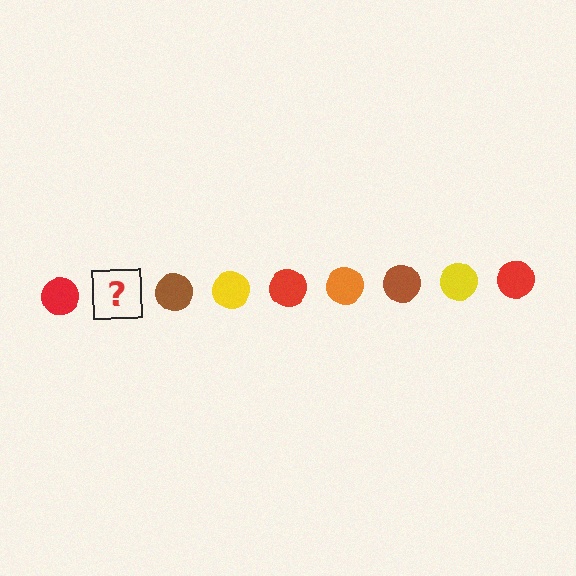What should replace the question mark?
The question mark should be replaced with an orange circle.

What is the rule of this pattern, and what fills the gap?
The rule is that the pattern cycles through red, orange, brown, yellow circles. The gap should be filled with an orange circle.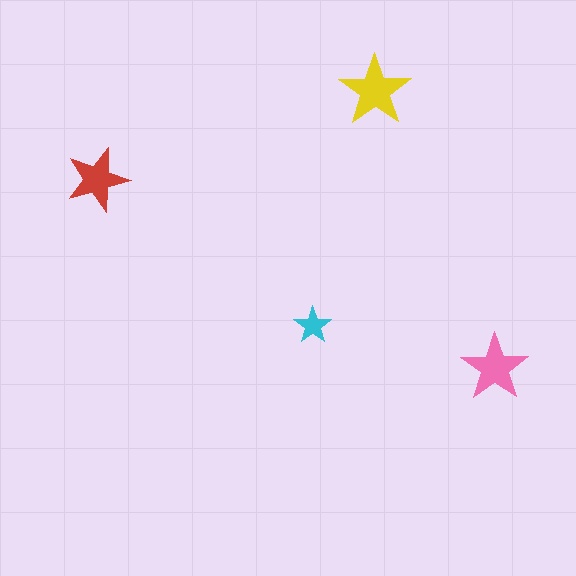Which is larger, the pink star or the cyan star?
The pink one.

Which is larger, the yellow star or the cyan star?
The yellow one.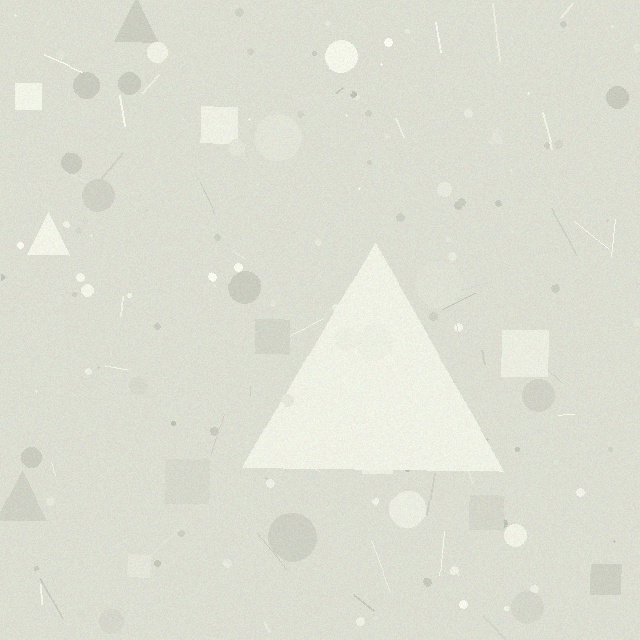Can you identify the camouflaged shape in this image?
The camouflaged shape is a triangle.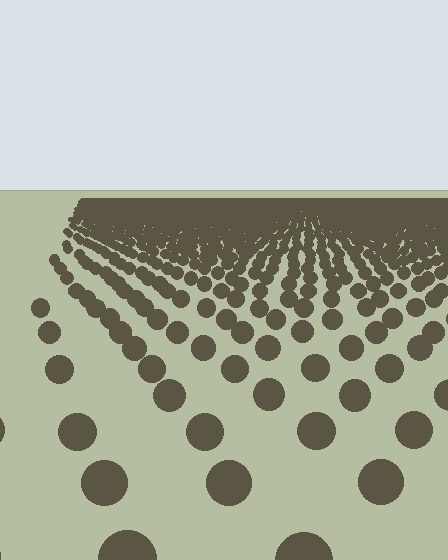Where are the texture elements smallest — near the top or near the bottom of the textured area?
Near the top.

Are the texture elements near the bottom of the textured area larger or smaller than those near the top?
Larger. Near the bottom, elements are closer to the viewer and appear at a bigger on-screen size.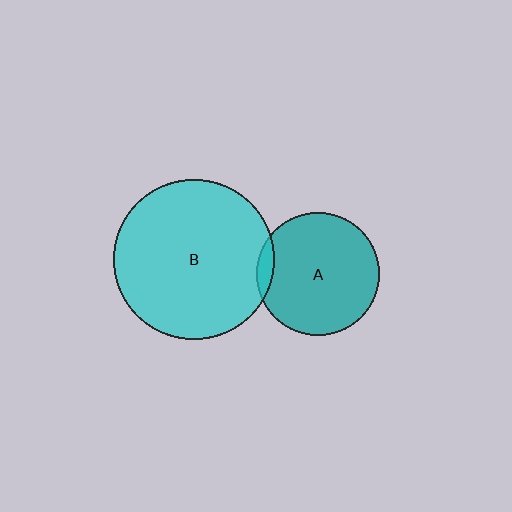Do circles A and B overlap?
Yes.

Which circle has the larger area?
Circle B (cyan).